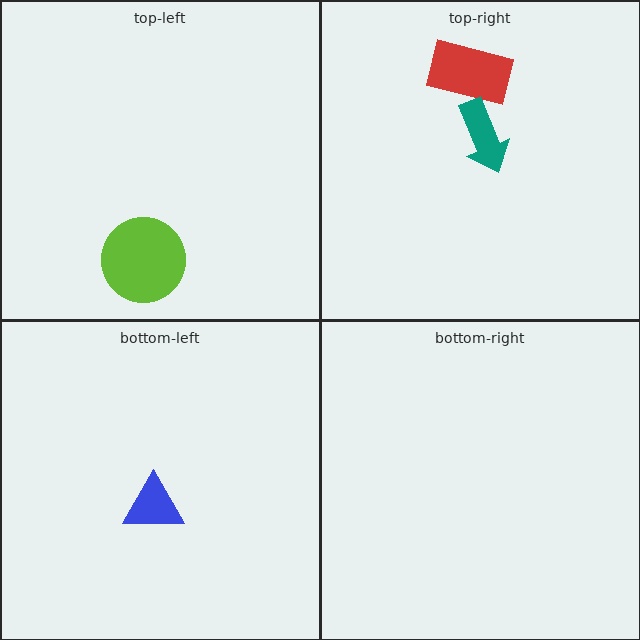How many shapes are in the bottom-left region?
1.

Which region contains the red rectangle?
The top-right region.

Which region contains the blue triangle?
The bottom-left region.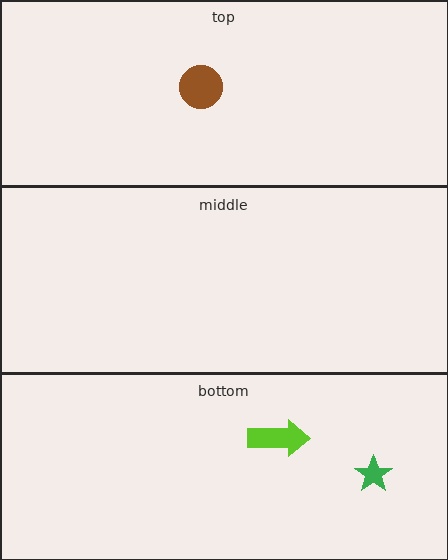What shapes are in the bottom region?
The green star, the lime arrow.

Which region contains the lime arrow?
The bottom region.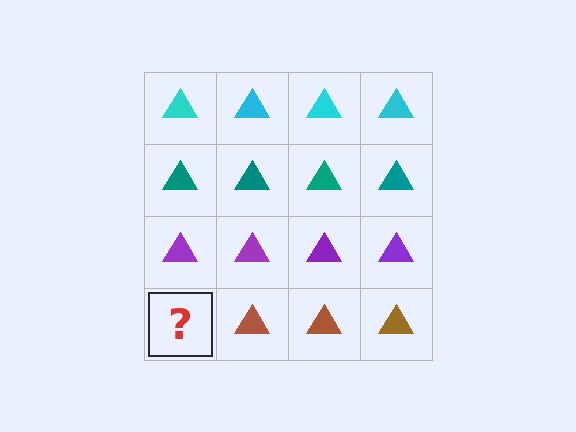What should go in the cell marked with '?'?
The missing cell should contain a brown triangle.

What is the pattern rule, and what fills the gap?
The rule is that each row has a consistent color. The gap should be filled with a brown triangle.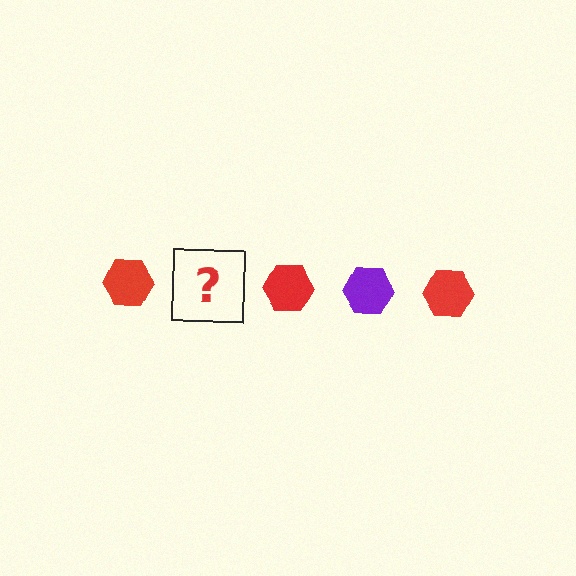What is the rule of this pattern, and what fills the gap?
The rule is that the pattern cycles through red, purple hexagons. The gap should be filled with a purple hexagon.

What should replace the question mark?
The question mark should be replaced with a purple hexagon.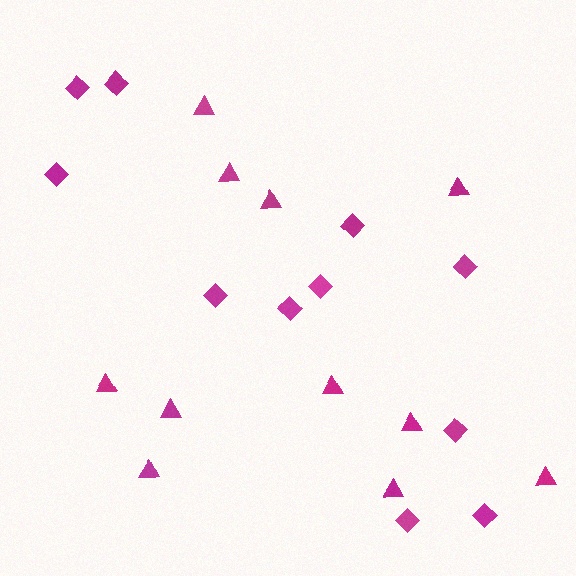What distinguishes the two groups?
There are 2 groups: one group of triangles (11) and one group of diamonds (11).